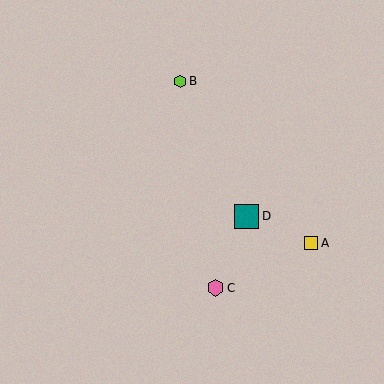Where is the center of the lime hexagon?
The center of the lime hexagon is at (180, 81).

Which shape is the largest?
The teal square (labeled D) is the largest.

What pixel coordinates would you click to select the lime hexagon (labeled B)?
Click at (180, 81) to select the lime hexagon B.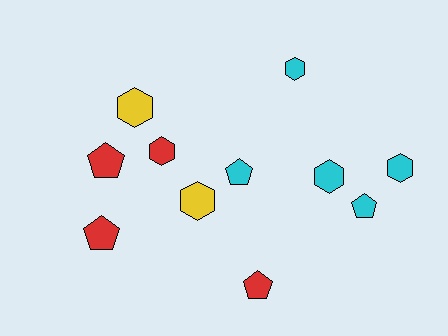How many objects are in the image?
There are 11 objects.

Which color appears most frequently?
Cyan, with 5 objects.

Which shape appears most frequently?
Hexagon, with 6 objects.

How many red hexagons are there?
There is 1 red hexagon.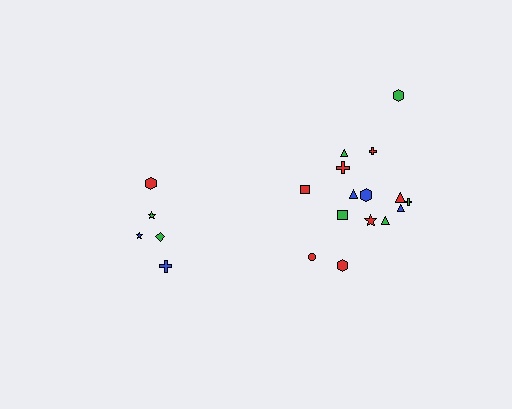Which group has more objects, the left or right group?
The right group.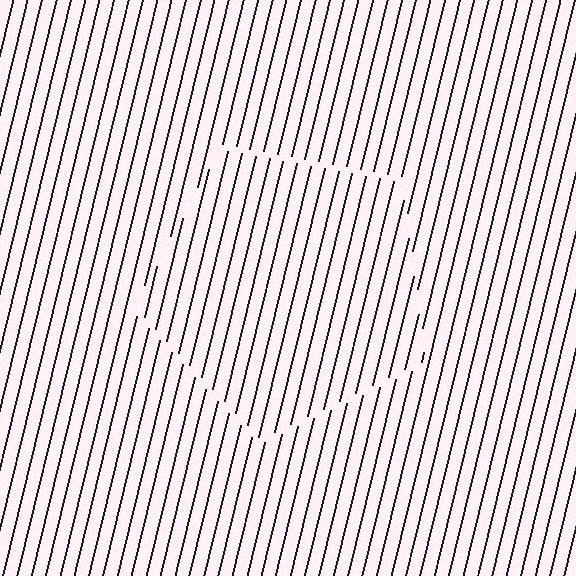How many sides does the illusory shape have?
5 sides — the line-ends trace a pentagon.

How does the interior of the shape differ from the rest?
The interior of the shape contains the same grating, shifted by half a period — the contour is defined by the phase discontinuity where line-ends from the inner and outer gratings abut.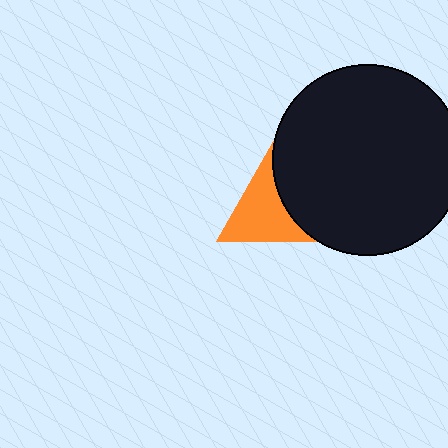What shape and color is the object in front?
The object in front is a black circle.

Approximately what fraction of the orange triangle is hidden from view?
Roughly 34% of the orange triangle is hidden behind the black circle.